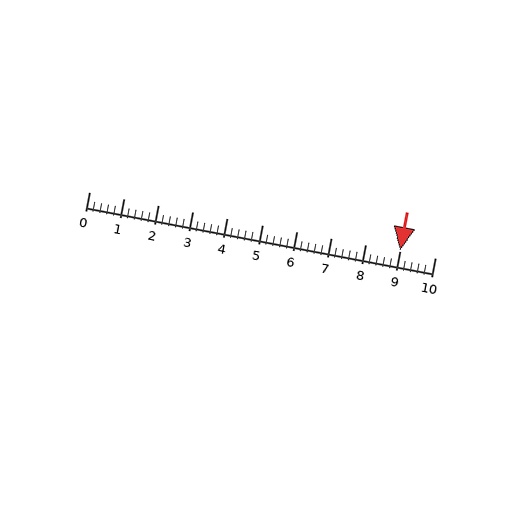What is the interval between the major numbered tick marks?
The major tick marks are spaced 1 units apart.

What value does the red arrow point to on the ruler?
The red arrow points to approximately 9.0.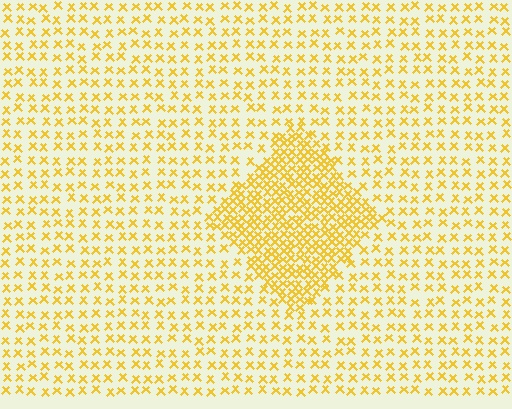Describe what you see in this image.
The image contains small yellow elements arranged at two different densities. A diamond-shaped region is visible where the elements are more densely packed than the surrounding area.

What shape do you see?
I see a diamond.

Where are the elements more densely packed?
The elements are more densely packed inside the diamond boundary.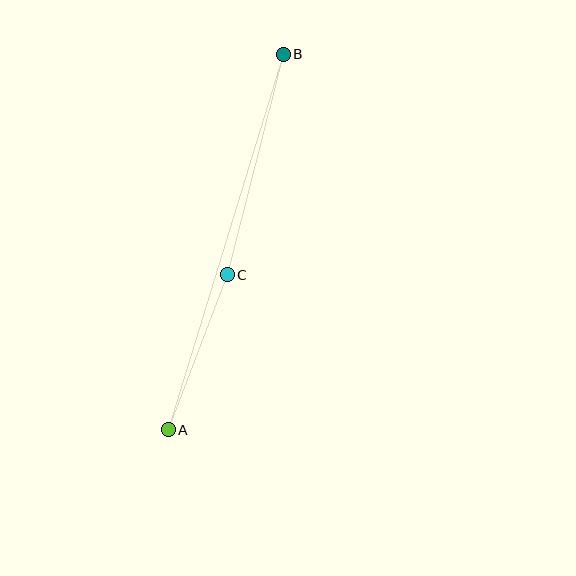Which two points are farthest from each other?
Points A and B are farthest from each other.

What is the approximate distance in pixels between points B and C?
The distance between B and C is approximately 228 pixels.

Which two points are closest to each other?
Points A and C are closest to each other.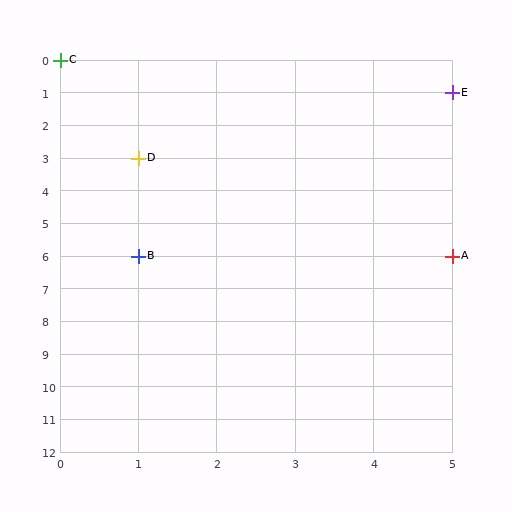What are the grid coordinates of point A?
Point A is at grid coordinates (5, 6).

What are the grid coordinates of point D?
Point D is at grid coordinates (1, 3).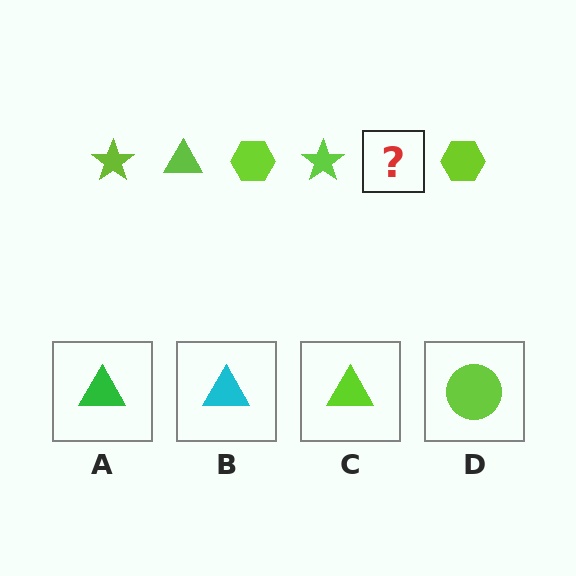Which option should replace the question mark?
Option C.